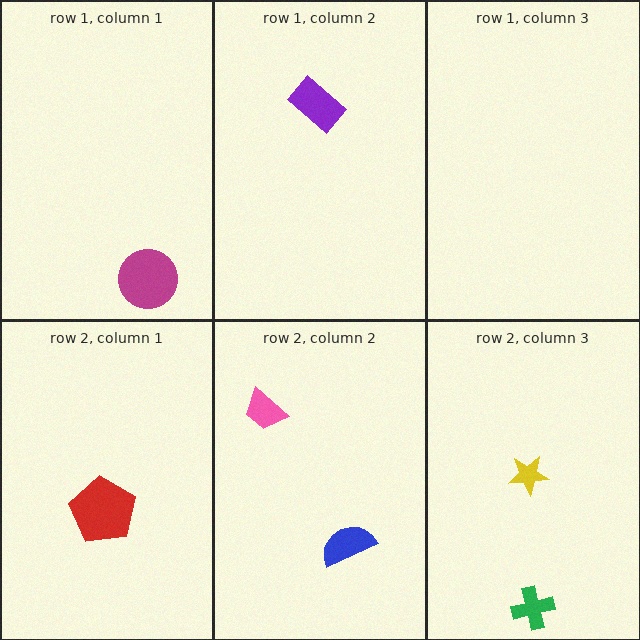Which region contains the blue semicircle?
The row 2, column 2 region.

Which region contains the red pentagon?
The row 2, column 1 region.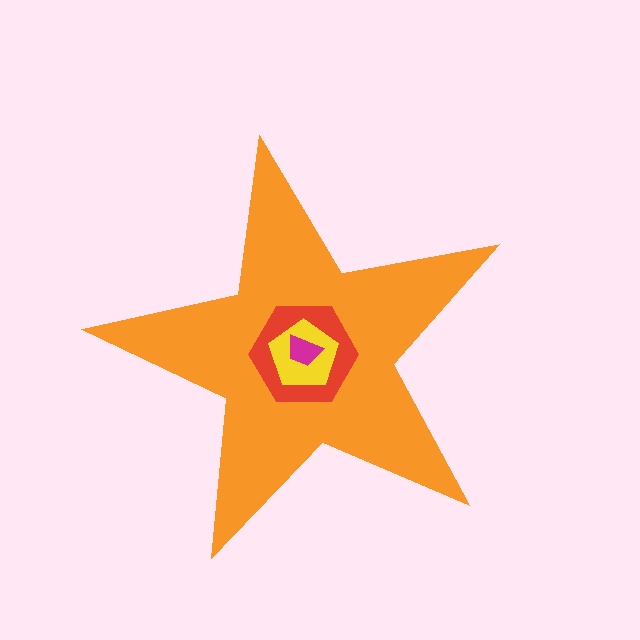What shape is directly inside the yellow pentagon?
The magenta trapezoid.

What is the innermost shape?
The magenta trapezoid.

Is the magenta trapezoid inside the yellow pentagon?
Yes.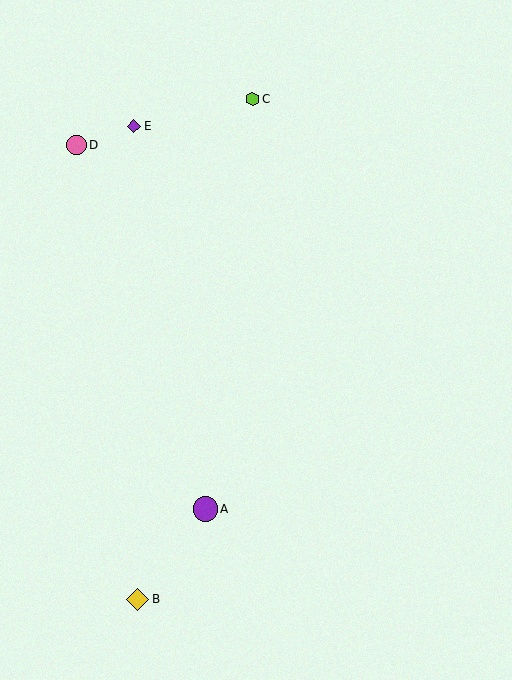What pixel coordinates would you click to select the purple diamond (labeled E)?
Click at (134, 126) to select the purple diamond E.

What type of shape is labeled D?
Shape D is a pink circle.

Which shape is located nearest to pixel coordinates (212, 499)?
The purple circle (labeled A) at (205, 509) is nearest to that location.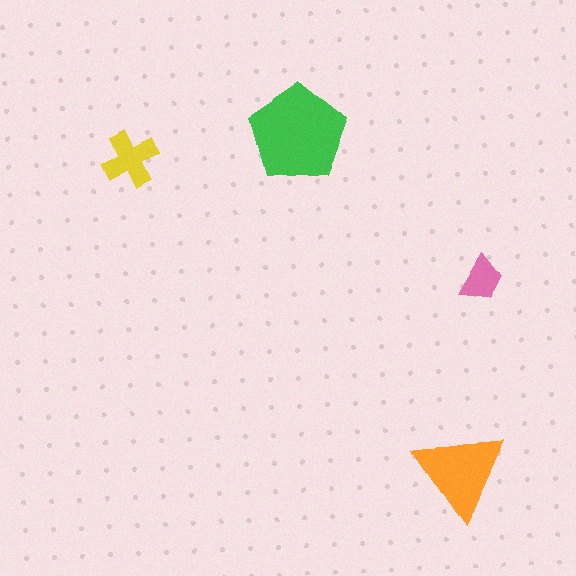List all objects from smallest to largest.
The pink trapezoid, the yellow cross, the orange triangle, the green pentagon.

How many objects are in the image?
There are 4 objects in the image.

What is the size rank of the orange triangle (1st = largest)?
2nd.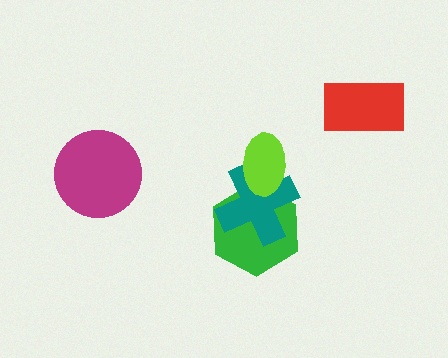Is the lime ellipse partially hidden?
No, no other shape covers it.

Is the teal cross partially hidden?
Yes, it is partially covered by another shape.